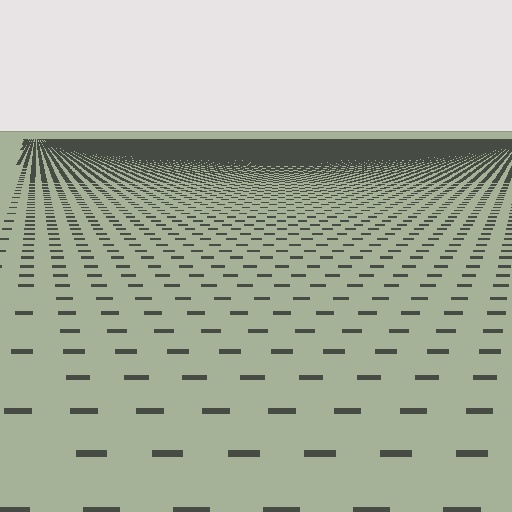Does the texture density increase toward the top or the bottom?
Density increases toward the top.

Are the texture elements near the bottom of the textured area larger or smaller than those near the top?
Larger. Near the bottom, elements are closer to the viewer and appear at a bigger on-screen size.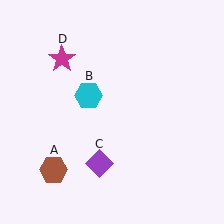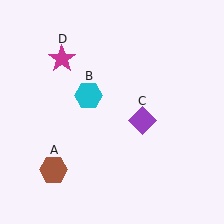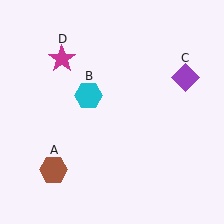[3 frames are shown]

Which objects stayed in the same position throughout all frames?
Brown hexagon (object A) and cyan hexagon (object B) and magenta star (object D) remained stationary.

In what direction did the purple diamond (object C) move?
The purple diamond (object C) moved up and to the right.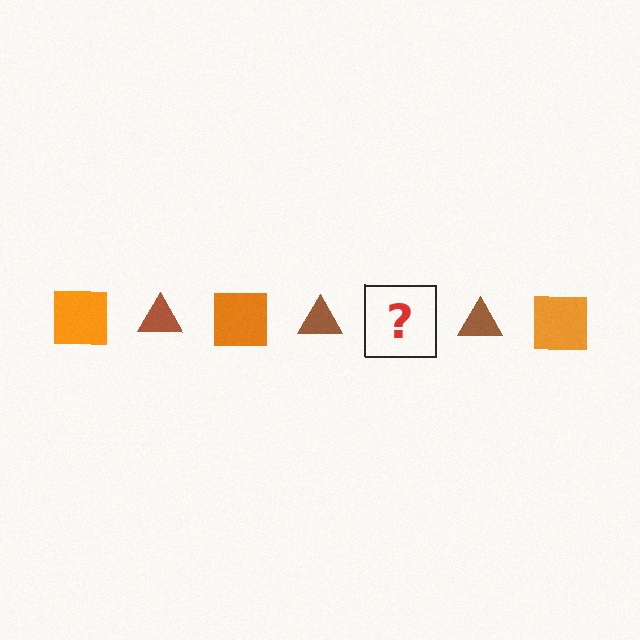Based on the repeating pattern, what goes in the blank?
The blank should be an orange square.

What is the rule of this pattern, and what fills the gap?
The rule is that the pattern alternates between orange square and brown triangle. The gap should be filled with an orange square.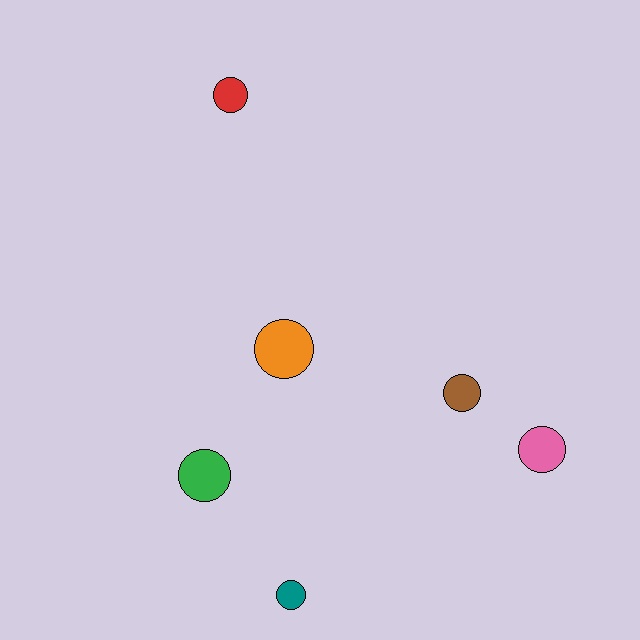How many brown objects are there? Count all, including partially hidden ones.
There is 1 brown object.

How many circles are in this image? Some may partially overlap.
There are 6 circles.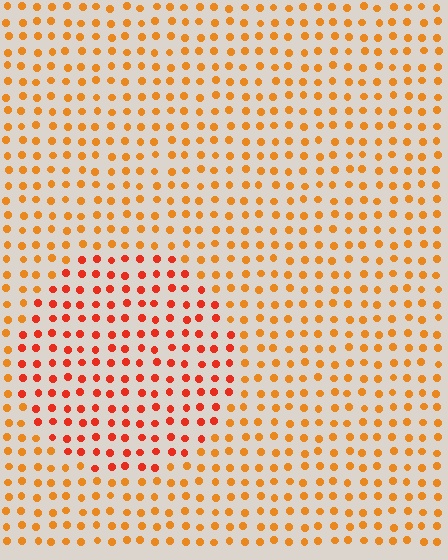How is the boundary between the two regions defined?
The boundary is defined purely by a slight shift in hue (about 27 degrees). Spacing, size, and orientation are identical on both sides.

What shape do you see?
I see a circle.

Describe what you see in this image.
The image is filled with small orange elements in a uniform arrangement. A circle-shaped region is visible where the elements are tinted to a slightly different hue, forming a subtle color boundary.